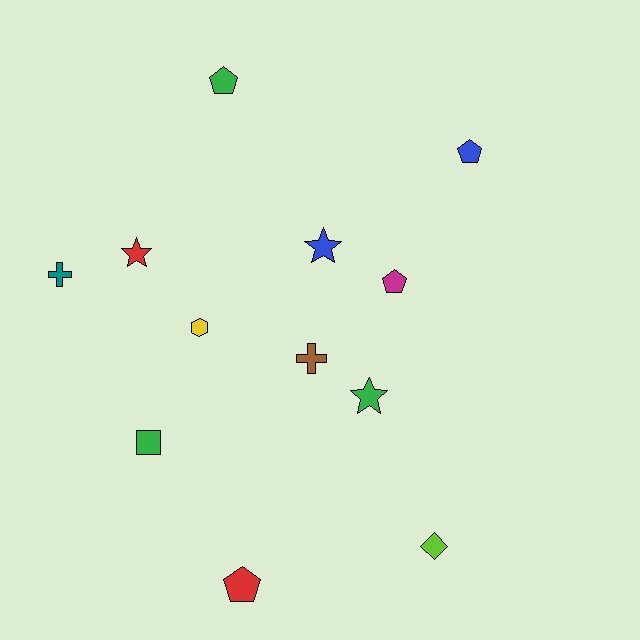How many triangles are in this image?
There are no triangles.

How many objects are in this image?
There are 12 objects.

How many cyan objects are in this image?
There are no cyan objects.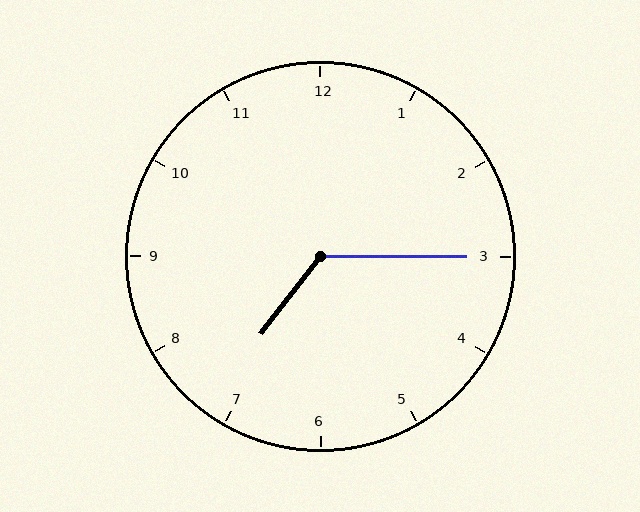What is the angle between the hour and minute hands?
Approximately 128 degrees.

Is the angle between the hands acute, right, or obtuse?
It is obtuse.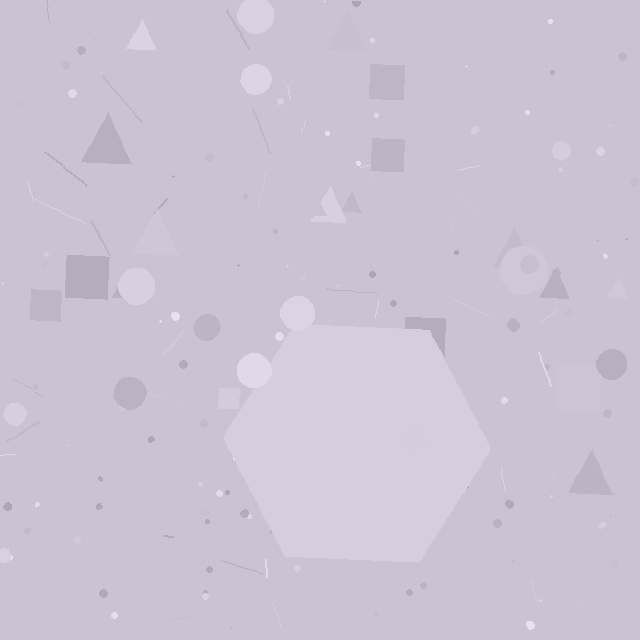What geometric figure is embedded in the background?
A hexagon is embedded in the background.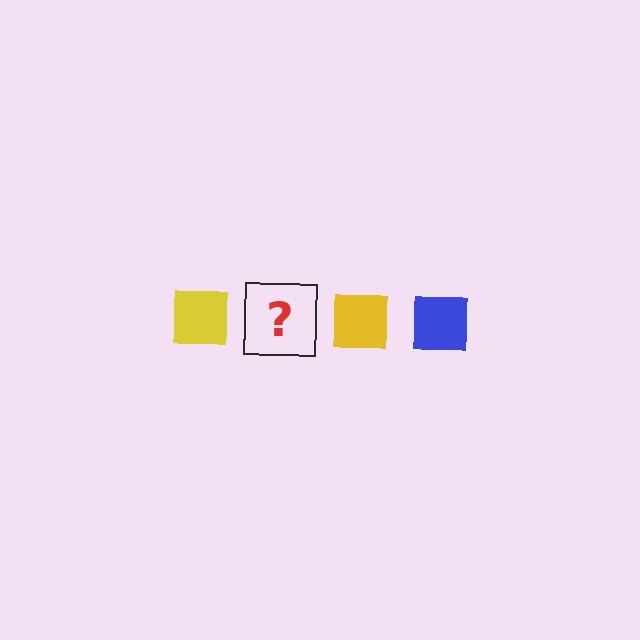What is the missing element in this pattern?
The missing element is a blue square.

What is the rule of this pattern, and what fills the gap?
The rule is that the pattern cycles through yellow, blue squares. The gap should be filled with a blue square.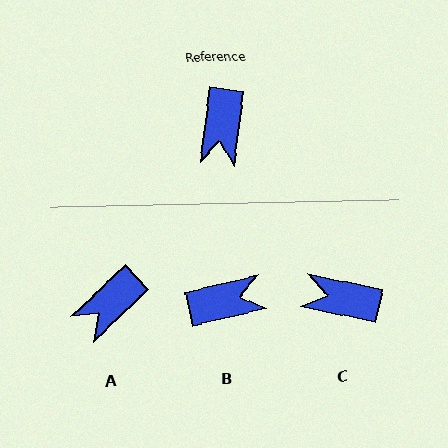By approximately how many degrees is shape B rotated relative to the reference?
Approximately 110 degrees counter-clockwise.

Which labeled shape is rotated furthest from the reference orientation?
B, about 110 degrees away.